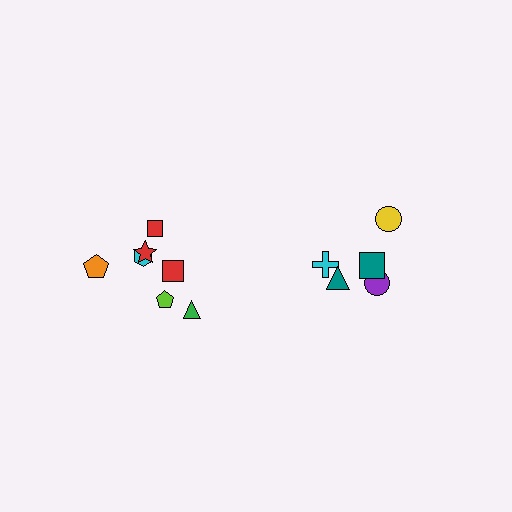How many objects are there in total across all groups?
There are 12 objects.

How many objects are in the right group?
There are 5 objects.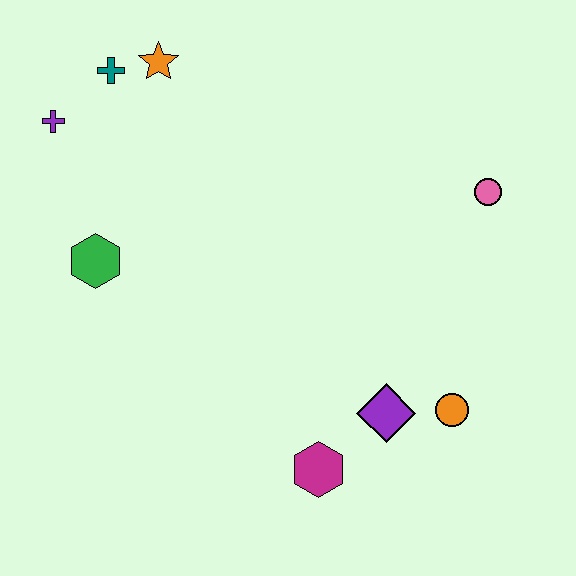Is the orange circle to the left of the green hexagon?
No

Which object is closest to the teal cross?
The orange star is closest to the teal cross.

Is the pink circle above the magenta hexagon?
Yes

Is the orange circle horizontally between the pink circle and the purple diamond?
Yes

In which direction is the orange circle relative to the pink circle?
The orange circle is below the pink circle.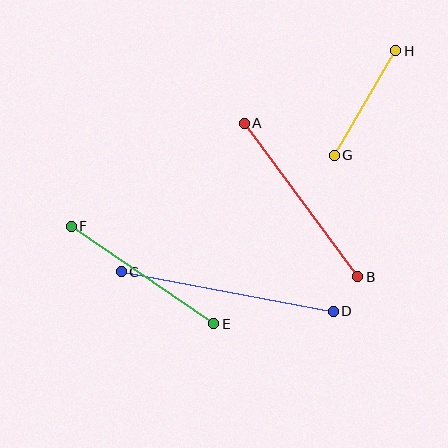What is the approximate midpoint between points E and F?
The midpoint is at approximately (142, 275) pixels.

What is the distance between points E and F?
The distance is approximately 172 pixels.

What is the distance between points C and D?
The distance is approximately 215 pixels.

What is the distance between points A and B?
The distance is approximately 191 pixels.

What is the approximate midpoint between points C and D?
The midpoint is at approximately (227, 292) pixels.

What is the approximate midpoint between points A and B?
The midpoint is at approximately (301, 200) pixels.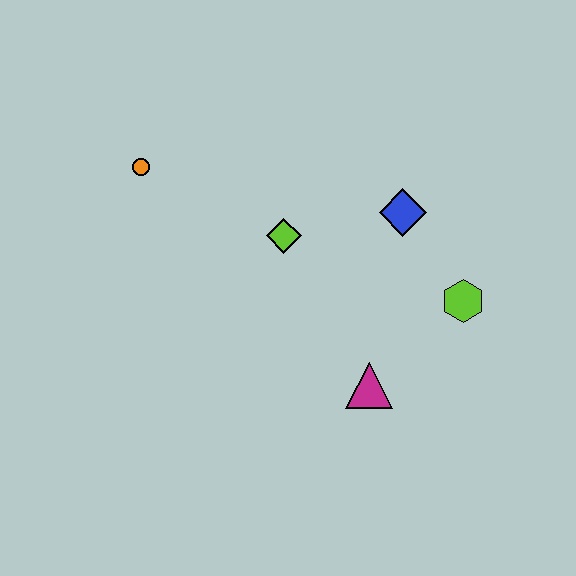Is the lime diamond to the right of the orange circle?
Yes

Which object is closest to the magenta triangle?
The lime hexagon is closest to the magenta triangle.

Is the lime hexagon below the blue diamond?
Yes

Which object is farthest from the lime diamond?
The lime hexagon is farthest from the lime diamond.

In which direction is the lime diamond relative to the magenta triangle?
The lime diamond is above the magenta triangle.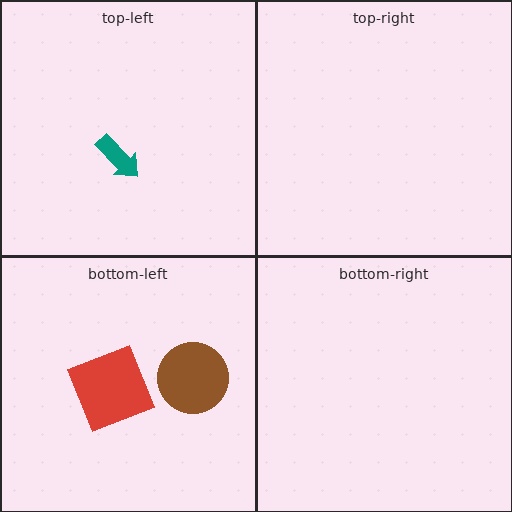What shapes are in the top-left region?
The teal arrow.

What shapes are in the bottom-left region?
The brown circle, the red square.